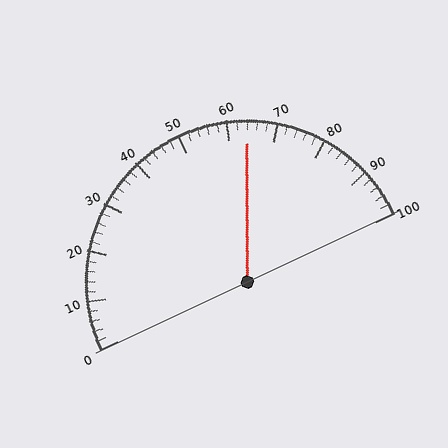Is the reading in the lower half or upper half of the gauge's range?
The reading is in the upper half of the range (0 to 100).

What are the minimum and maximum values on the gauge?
The gauge ranges from 0 to 100.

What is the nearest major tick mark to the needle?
The nearest major tick mark is 60.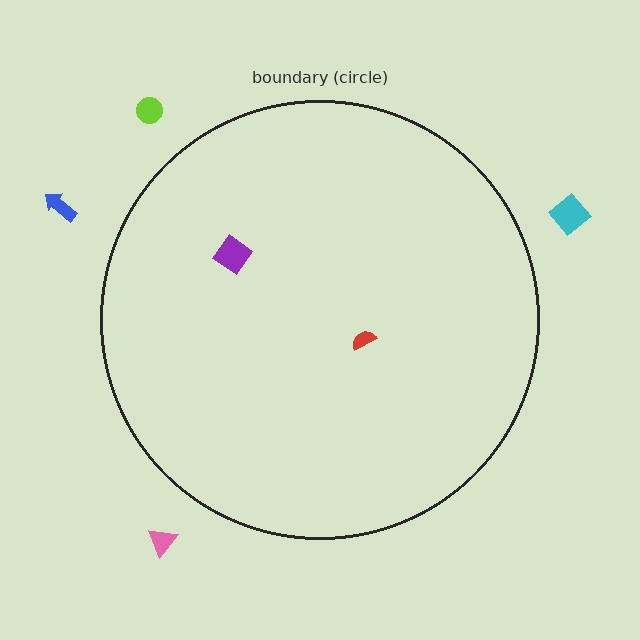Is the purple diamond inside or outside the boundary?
Inside.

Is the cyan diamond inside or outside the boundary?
Outside.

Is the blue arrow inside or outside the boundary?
Outside.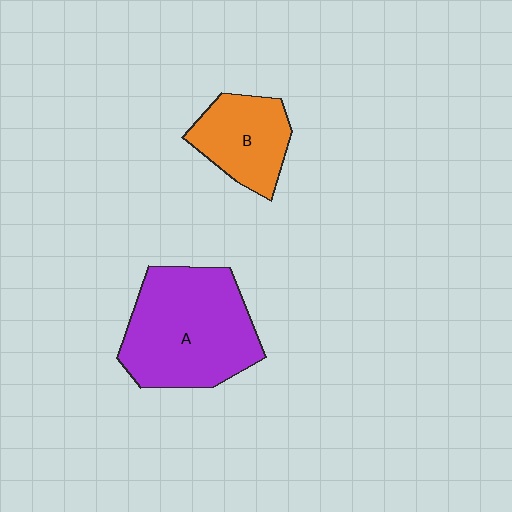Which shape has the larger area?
Shape A (purple).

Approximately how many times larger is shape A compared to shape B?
Approximately 1.9 times.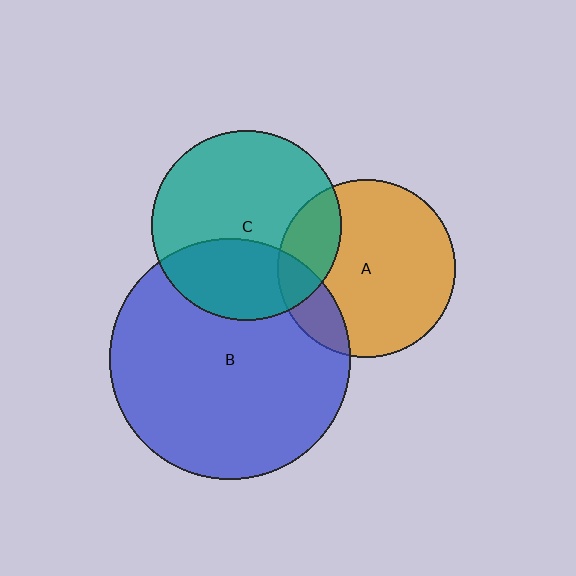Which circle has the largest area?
Circle B (blue).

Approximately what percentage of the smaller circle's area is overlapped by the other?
Approximately 15%.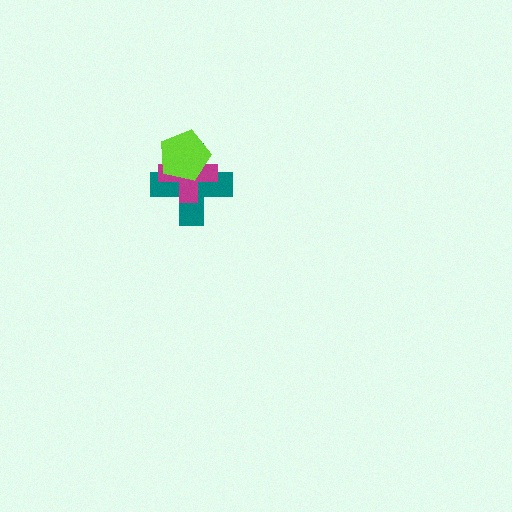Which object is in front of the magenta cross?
The lime pentagon is in front of the magenta cross.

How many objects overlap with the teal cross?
2 objects overlap with the teal cross.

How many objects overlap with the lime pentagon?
2 objects overlap with the lime pentagon.